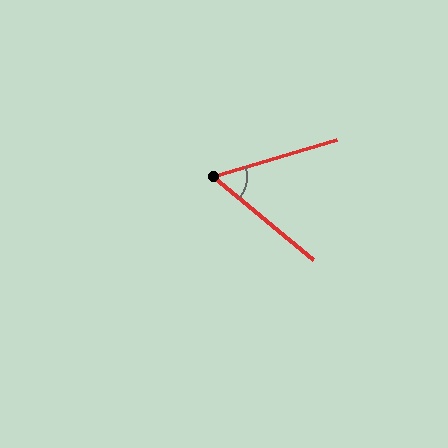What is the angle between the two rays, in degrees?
Approximately 57 degrees.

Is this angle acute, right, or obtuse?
It is acute.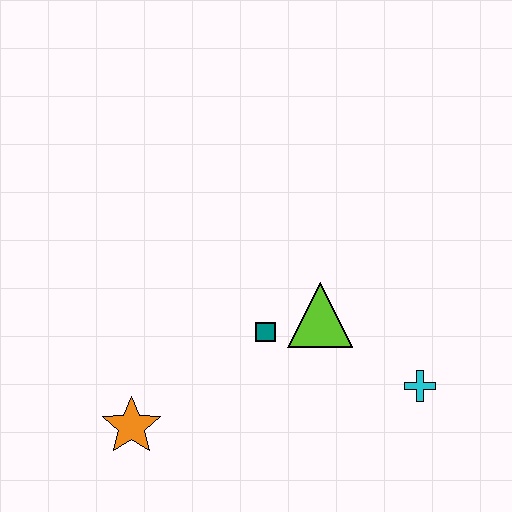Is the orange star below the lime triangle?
Yes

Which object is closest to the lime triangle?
The teal square is closest to the lime triangle.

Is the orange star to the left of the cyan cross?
Yes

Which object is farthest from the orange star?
The cyan cross is farthest from the orange star.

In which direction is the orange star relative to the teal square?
The orange star is to the left of the teal square.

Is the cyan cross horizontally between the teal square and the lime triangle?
No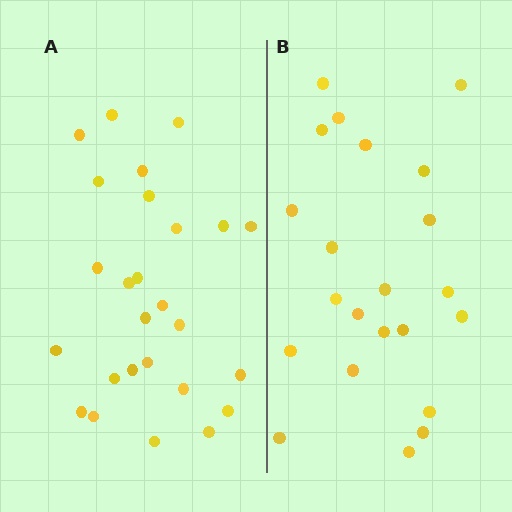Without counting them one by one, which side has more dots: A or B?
Region A (the left region) has more dots.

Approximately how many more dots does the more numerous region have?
Region A has about 4 more dots than region B.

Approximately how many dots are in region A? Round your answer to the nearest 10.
About 30 dots. (The exact count is 26, which rounds to 30.)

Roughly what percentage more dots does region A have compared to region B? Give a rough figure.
About 20% more.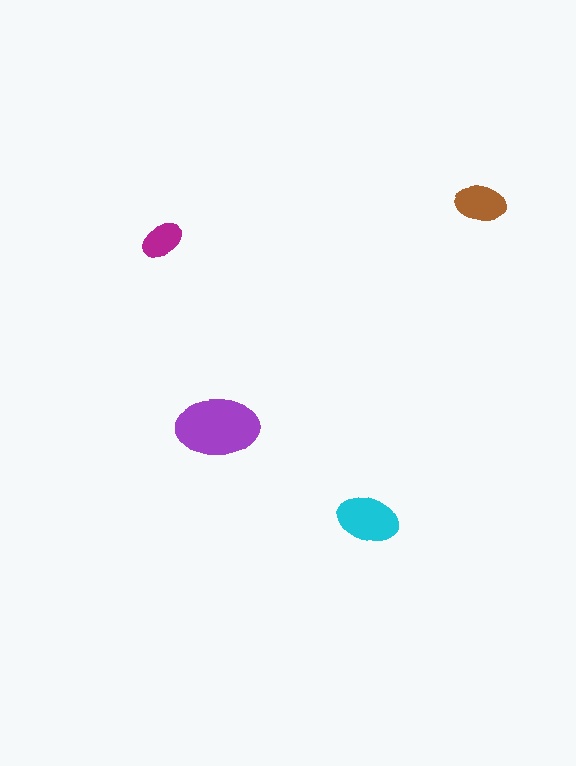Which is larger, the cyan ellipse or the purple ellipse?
The purple one.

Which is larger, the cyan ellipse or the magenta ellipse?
The cyan one.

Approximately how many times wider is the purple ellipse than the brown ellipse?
About 1.5 times wider.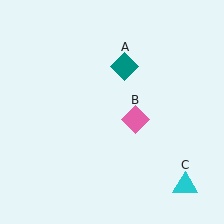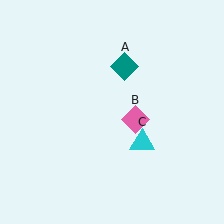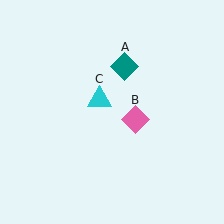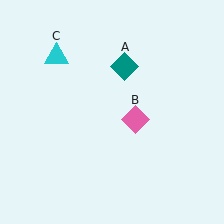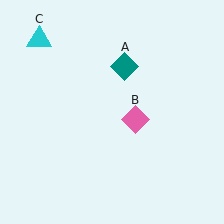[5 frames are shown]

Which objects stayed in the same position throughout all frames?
Teal diamond (object A) and pink diamond (object B) remained stationary.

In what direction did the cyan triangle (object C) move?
The cyan triangle (object C) moved up and to the left.